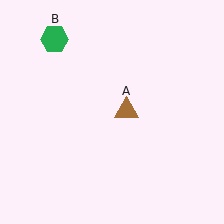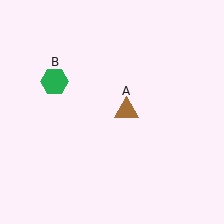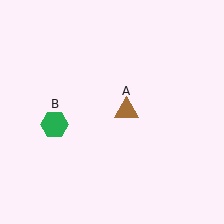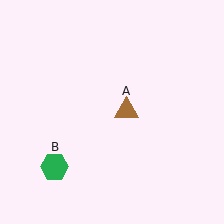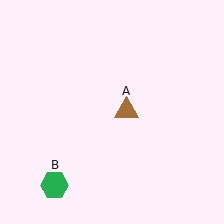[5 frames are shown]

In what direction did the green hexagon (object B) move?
The green hexagon (object B) moved down.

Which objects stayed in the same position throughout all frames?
Brown triangle (object A) remained stationary.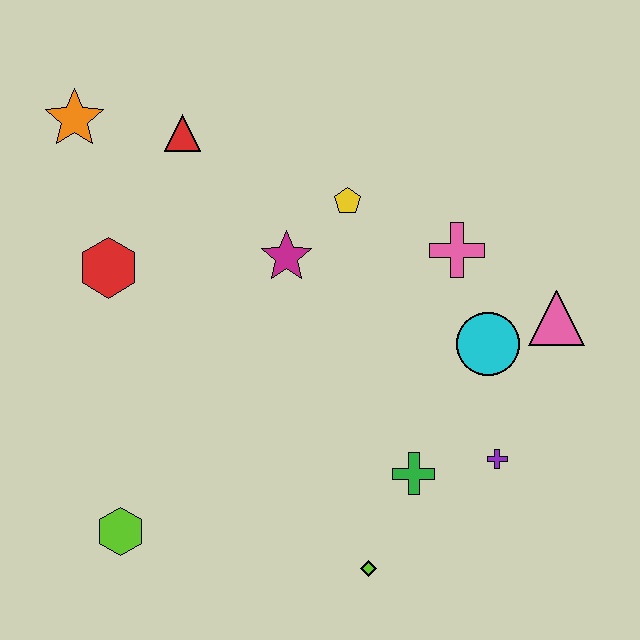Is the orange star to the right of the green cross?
No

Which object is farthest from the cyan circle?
The orange star is farthest from the cyan circle.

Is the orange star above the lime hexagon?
Yes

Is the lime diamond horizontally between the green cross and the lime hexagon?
Yes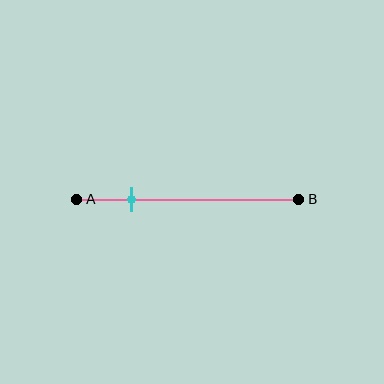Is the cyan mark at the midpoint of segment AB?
No, the mark is at about 25% from A, not at the 50% midpoint.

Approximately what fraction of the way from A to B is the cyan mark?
The cyan mark is approximately 25% of the way from A to B.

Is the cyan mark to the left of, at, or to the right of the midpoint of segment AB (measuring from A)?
The cyan mark is to the left of the midpoint of segment AB.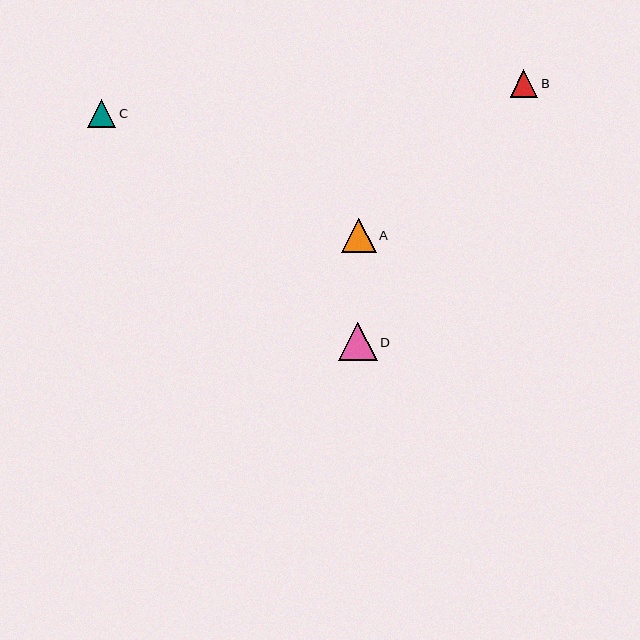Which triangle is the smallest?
Triangle B is the smallest with a size of approximately 27 pixels.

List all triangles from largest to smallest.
From largest to smallest: D, A, C, B.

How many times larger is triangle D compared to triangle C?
Triangle D is approximately 1.4 times the size of triangle C.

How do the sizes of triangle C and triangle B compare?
Triangle C and triangle B are approximately the same size.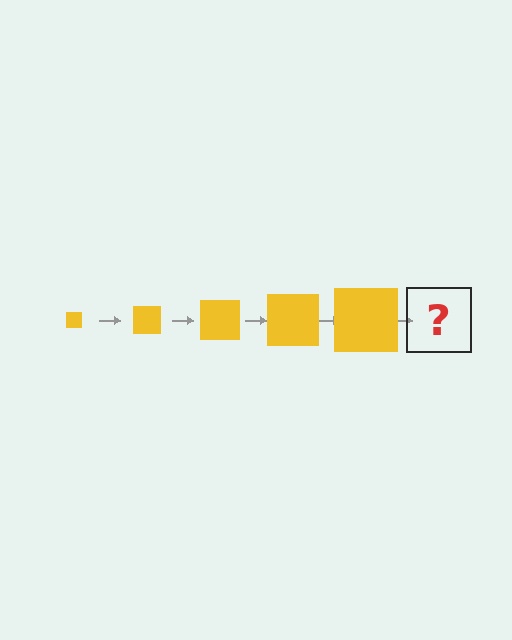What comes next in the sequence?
The next element should be a yellow square, larger than the previous one.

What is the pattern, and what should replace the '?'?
The pattern is that the square gets progressively larger each step. The '?' should be a yellow square, larger than the previous one.